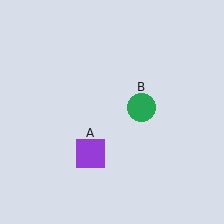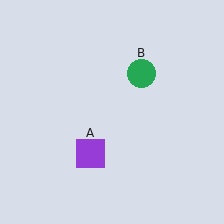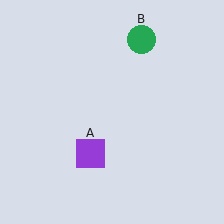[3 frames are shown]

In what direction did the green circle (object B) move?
The green circle (object B) moved up.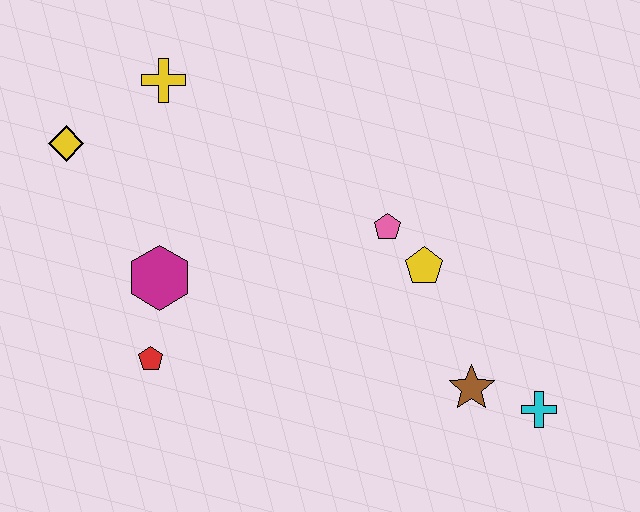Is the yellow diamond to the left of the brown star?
Yes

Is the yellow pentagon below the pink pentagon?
Yes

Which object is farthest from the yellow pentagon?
The yellow diamond is farthest from the yellow pentagon.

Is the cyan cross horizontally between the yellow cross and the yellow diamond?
No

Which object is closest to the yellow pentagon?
The pink pentagon is closest to the yellow pentagon.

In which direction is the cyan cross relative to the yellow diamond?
The cyan cross is to the right of the yellow diamond.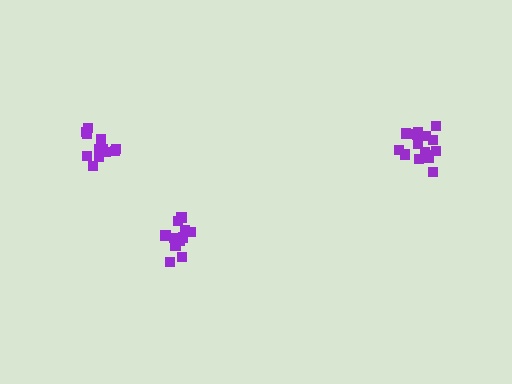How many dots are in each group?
Group 1: 16 dots, Group 2: 12 dots, Group 3: 12 dots (40 total).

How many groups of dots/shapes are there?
There are 3 groups.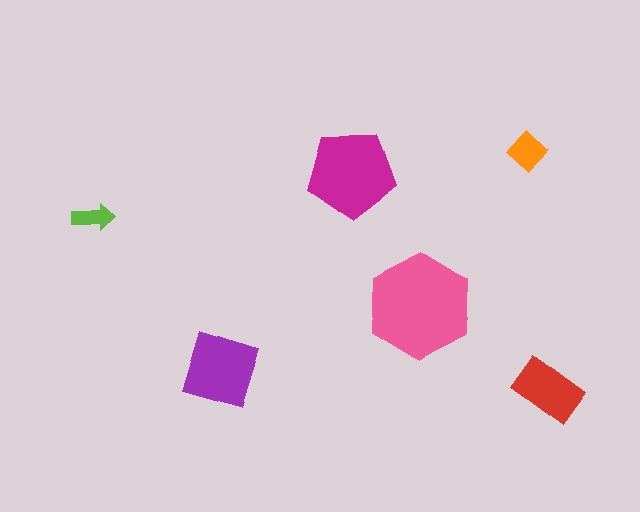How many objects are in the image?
There are 6 objects in the image.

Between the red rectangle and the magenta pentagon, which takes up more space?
The magenta pentagon.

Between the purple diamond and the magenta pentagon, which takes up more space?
The magenta pentagon.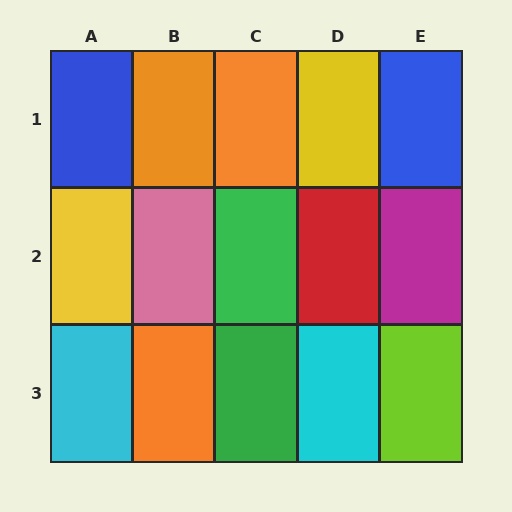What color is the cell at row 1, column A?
Blue.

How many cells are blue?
2 cells are blue.